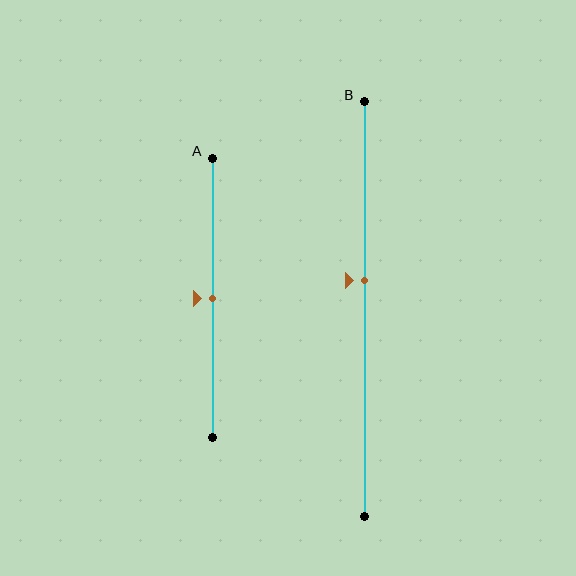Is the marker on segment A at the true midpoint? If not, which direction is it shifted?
Yes, the marker on segment A is at the true midpoint.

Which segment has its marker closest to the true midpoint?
Segment A has its marker closest to the true midpoint.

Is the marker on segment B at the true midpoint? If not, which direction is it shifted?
No, the marker on segment B is shifted upward by about 7% of the segment length.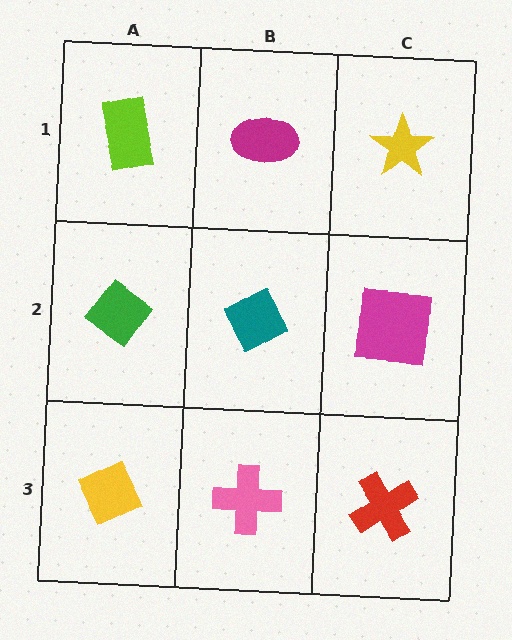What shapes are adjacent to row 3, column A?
A green diamond (row 2, column A), a pink cross (row 3, column B).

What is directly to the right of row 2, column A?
A teal diamond.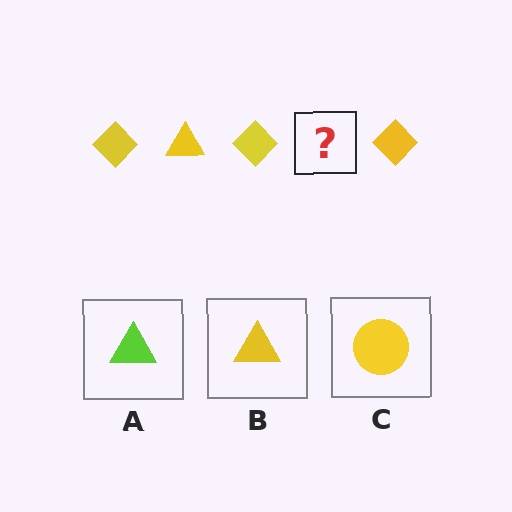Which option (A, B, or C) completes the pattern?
B.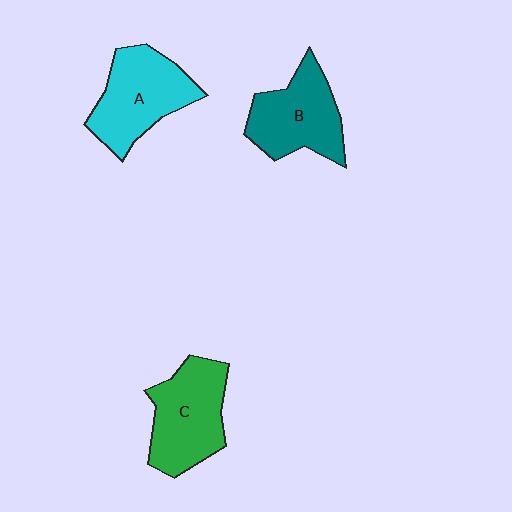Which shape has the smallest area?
Shape B (teal).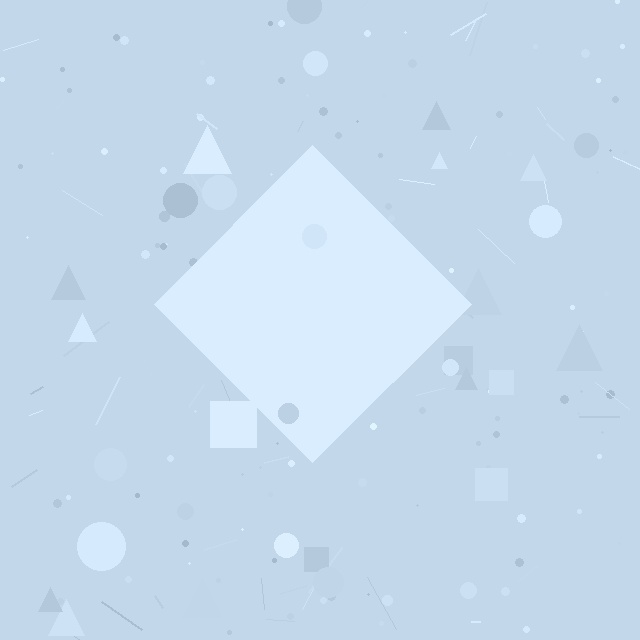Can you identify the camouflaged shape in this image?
The camouflaged shape is a diamond.